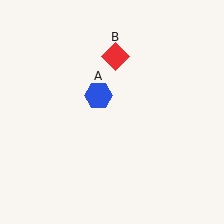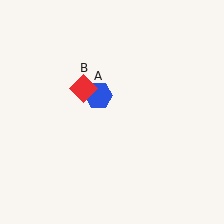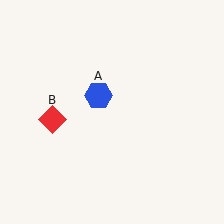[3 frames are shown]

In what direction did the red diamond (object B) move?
The red diamond (object B) moved down and to the left.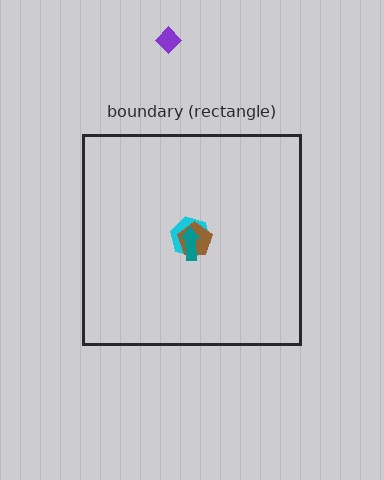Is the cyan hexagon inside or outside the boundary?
Inside.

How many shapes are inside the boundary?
3 inside, 1 outside.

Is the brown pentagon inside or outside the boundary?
Inside.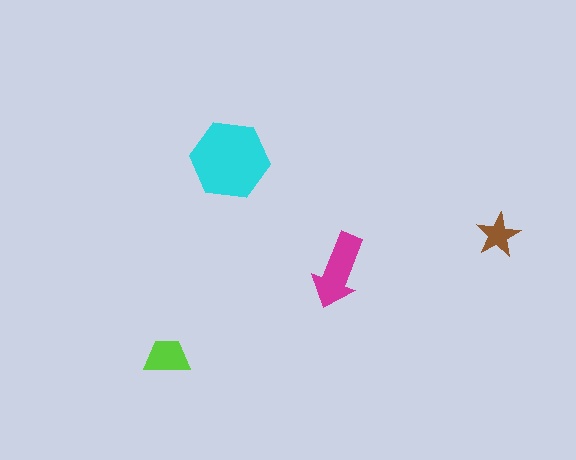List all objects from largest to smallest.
The cyan hexagon, the magenta arrow, the lime trapezoid, the brown star.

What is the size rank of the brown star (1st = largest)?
4th.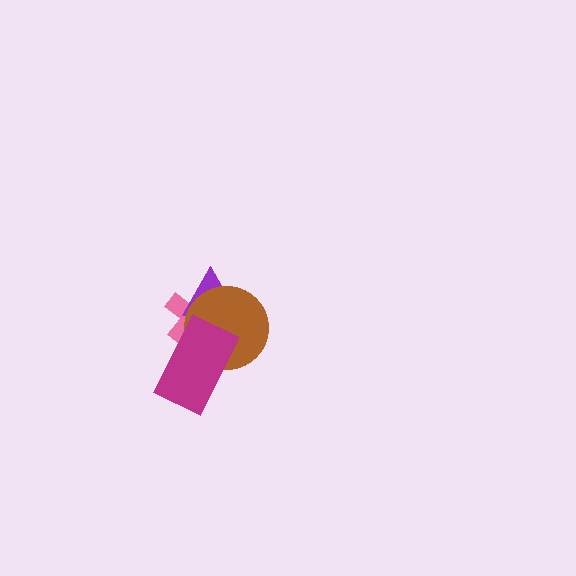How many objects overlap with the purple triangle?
3 objects overlap with the purple triangle.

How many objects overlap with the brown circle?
3 objects overlap with the brown circle.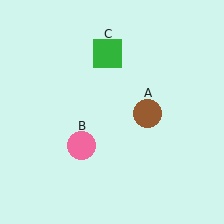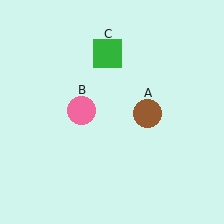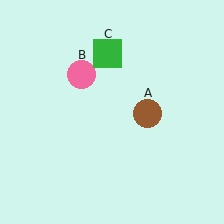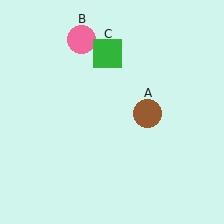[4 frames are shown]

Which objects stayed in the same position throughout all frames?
Brown circle (object A) and green square (object C) remained stationary.